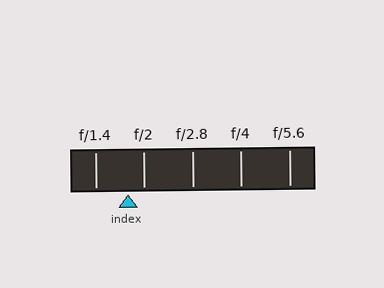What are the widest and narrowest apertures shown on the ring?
The widest aperture shown is f/1.4 and the narrowest is f/5.6.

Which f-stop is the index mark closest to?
The index mark is closest to f/2.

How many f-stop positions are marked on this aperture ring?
There are 5 f-stop positions marked.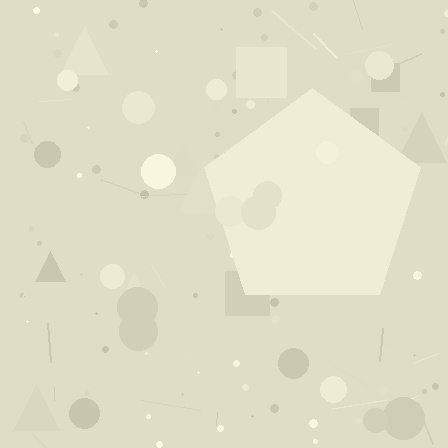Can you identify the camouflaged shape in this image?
The camouflaged shape is a pentagon.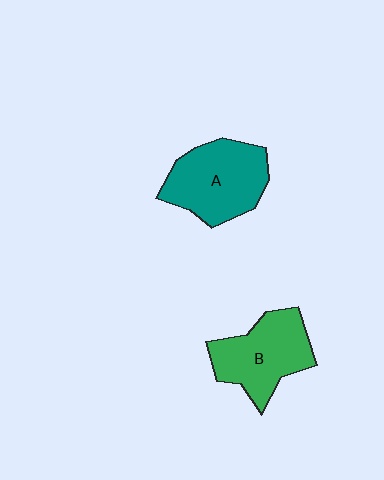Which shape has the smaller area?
Shape B (green).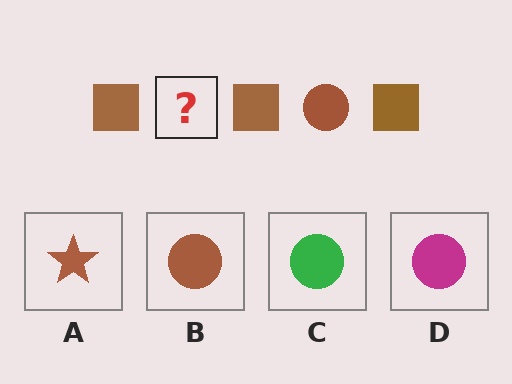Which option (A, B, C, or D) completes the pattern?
B.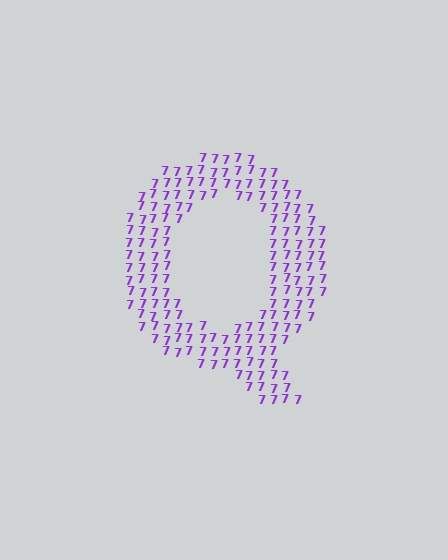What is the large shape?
The large shape is the letter Q.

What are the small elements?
The small elements are digit 7's.